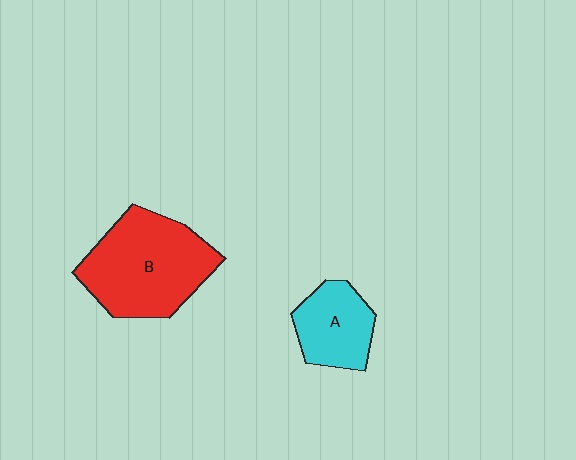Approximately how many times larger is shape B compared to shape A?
Approximately 1.9 times.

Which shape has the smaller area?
Shape A (cyan).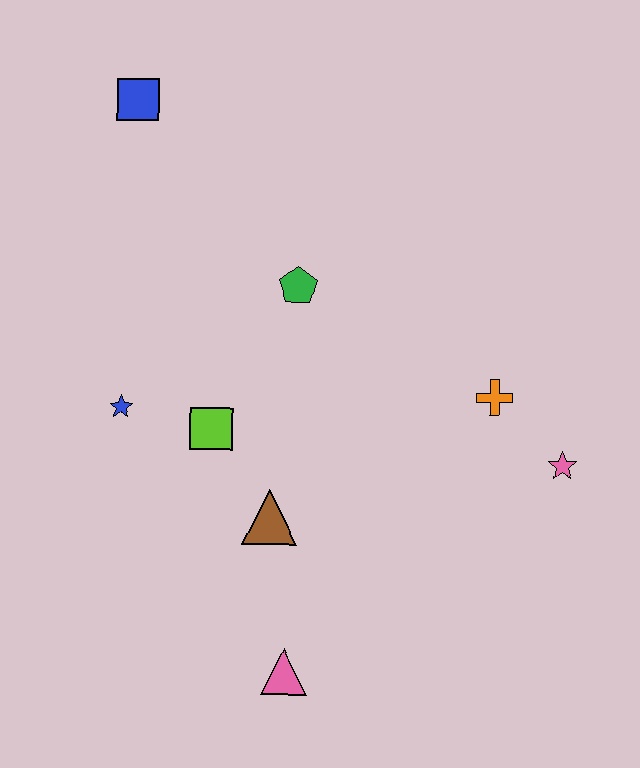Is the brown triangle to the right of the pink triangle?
No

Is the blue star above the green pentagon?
No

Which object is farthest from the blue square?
The pink triangle is farthest from the blue square.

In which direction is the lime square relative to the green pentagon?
The lime square is below the green pentagon.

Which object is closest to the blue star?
The lime square is closest to the blue star.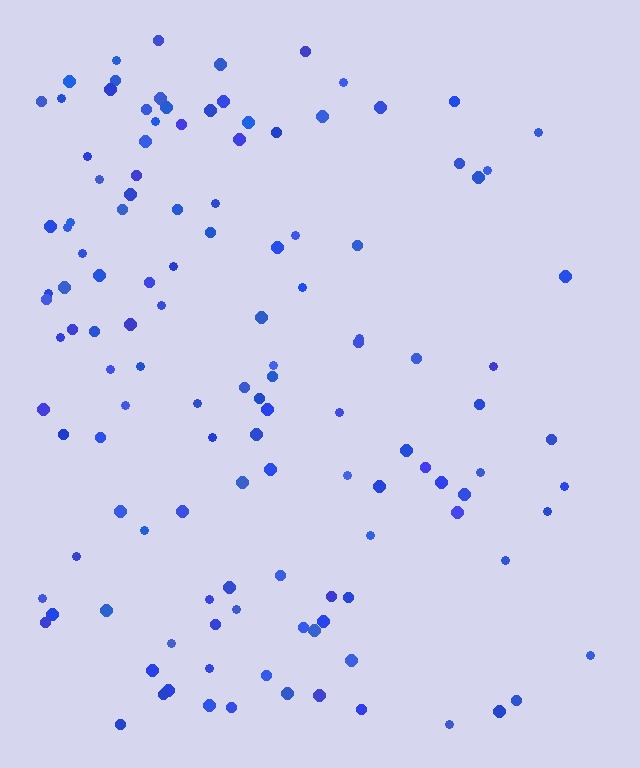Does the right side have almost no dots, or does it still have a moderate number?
Still a moderate number, just noticeably fewer than the left.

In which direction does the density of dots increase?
From right to left, with the left side densest.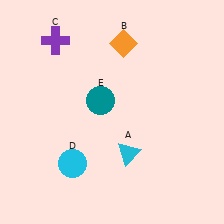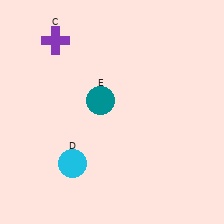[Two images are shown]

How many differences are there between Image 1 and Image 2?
There are 2 differences between the two images.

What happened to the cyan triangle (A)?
The cyan triangle (A) was removed in Image 2. It was in the bottom-right area of Image 1.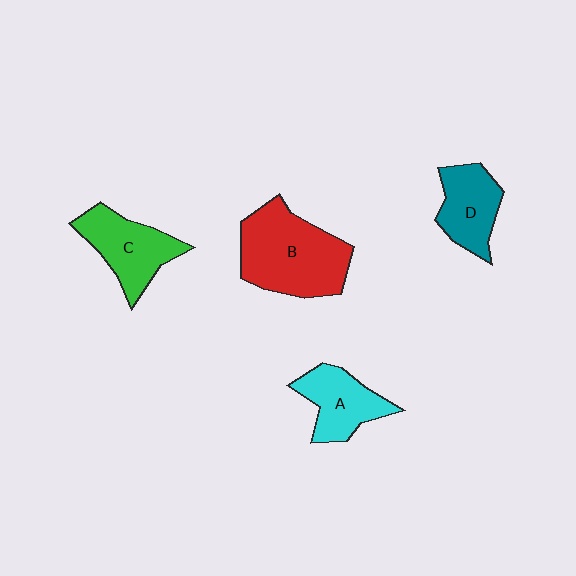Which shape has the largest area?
Shape B (red).